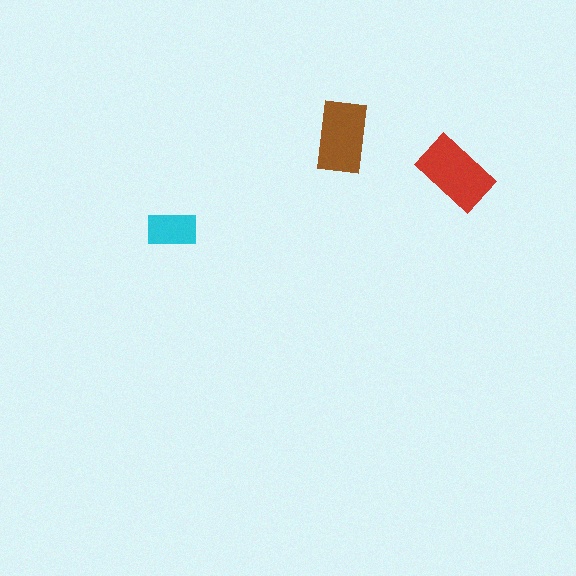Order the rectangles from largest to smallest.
the red one, the brown one, the cyan one.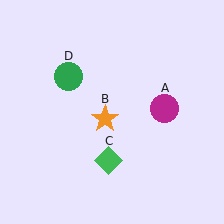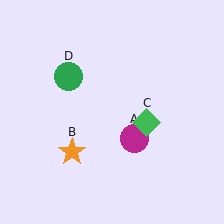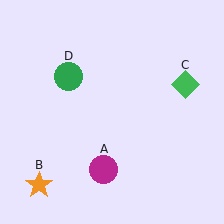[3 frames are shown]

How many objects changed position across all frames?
3 objects changed position: magenta circle (object A), orange star (object B), green diamond (object C).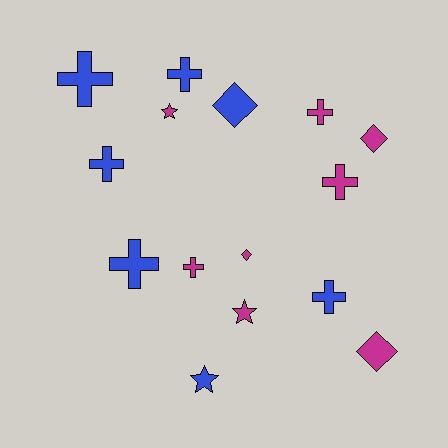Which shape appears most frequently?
Cross, with 8 objects.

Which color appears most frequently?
Magenta, with 8 objects.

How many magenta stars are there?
There are 2 magenta stars.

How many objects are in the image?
There are 15 objects.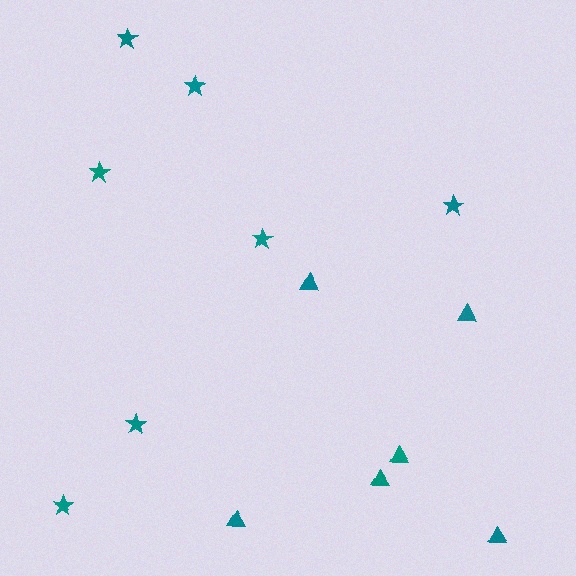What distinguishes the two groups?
There are 2 groups: one group of stars (7) and one group of triangles (6).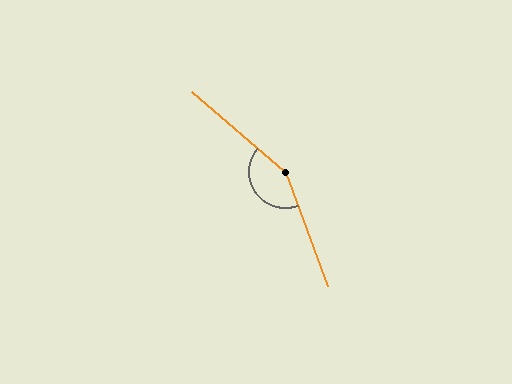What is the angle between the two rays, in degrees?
Approximately 151 degrees.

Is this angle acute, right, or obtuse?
It is obtuse.